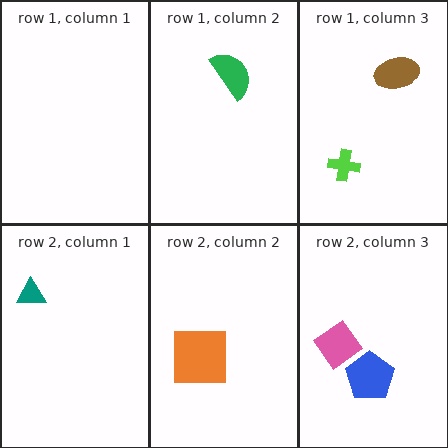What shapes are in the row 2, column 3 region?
The blue pentagon, the pink diamond.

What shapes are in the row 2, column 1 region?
The teal triangle.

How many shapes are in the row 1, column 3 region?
2.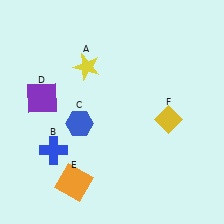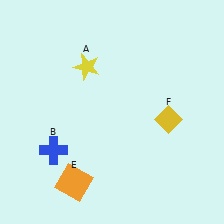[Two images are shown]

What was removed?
The purple square (D), the blue hexagon (C) were removed in Image 2.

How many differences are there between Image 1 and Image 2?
There are 2 differences between the two images.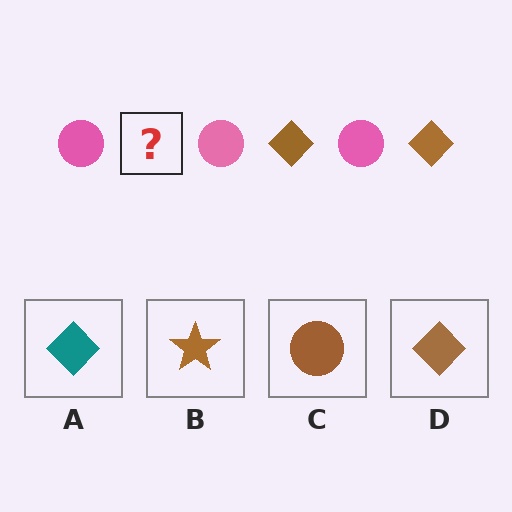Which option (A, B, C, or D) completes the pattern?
D.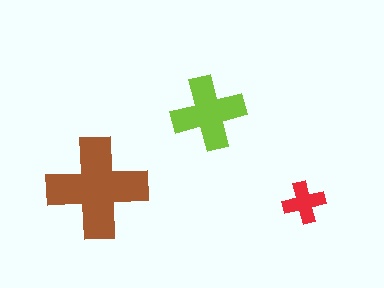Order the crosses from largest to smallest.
the brown one, the lime one, the red one.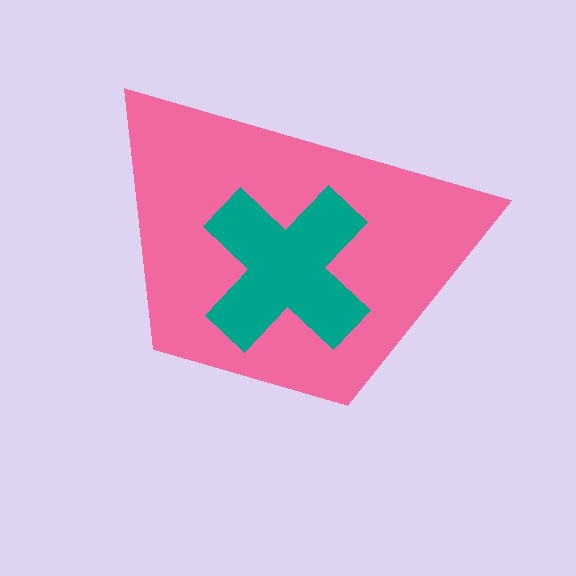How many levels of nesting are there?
2.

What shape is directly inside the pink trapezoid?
The teal cross.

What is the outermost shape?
The pink trapezoid.